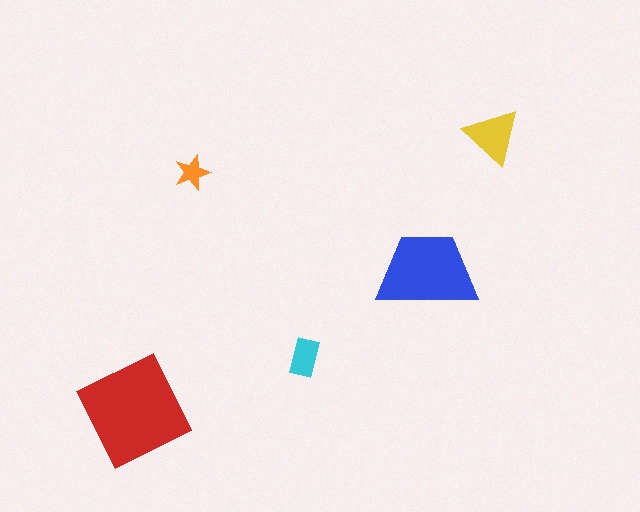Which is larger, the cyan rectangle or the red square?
The red square.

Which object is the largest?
The red square.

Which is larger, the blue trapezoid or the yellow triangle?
The blue trapezoid.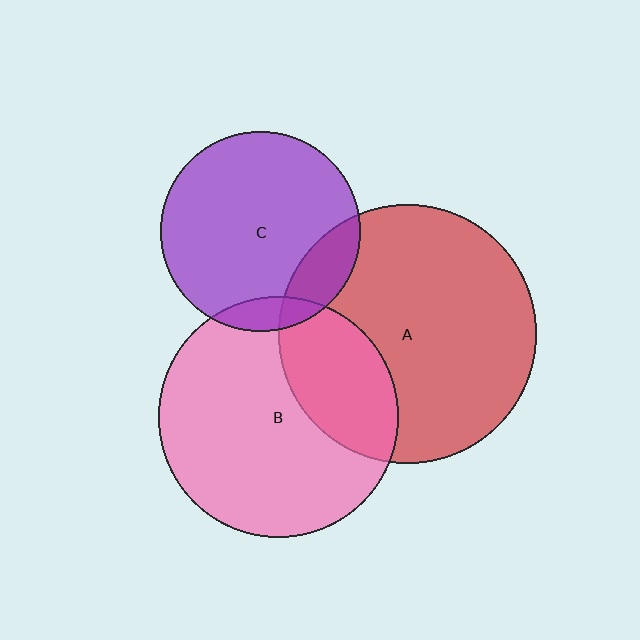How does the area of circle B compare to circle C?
Approximately 1.4 times.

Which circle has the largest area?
Circle A (red).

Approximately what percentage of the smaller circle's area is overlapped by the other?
Approximately 10%.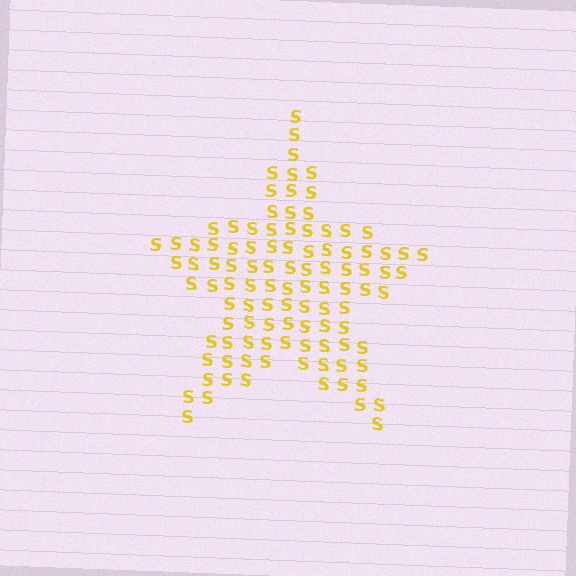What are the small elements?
The small elements are letter S's.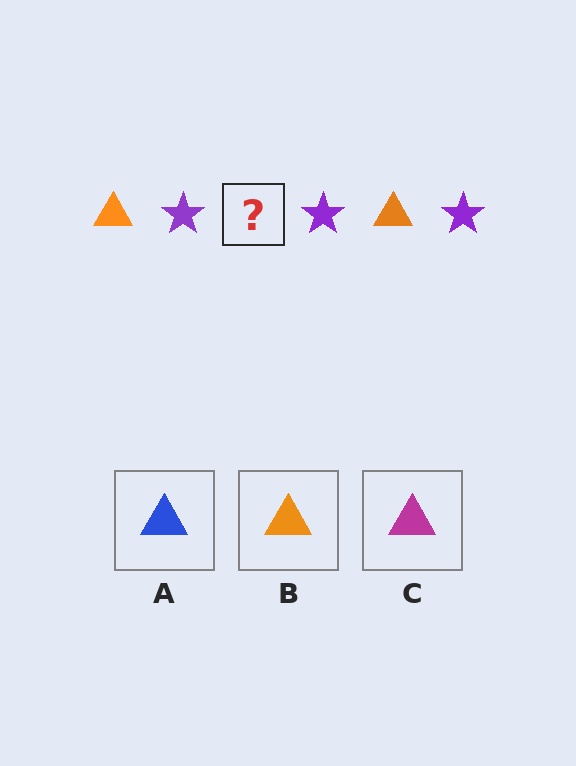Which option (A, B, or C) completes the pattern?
B.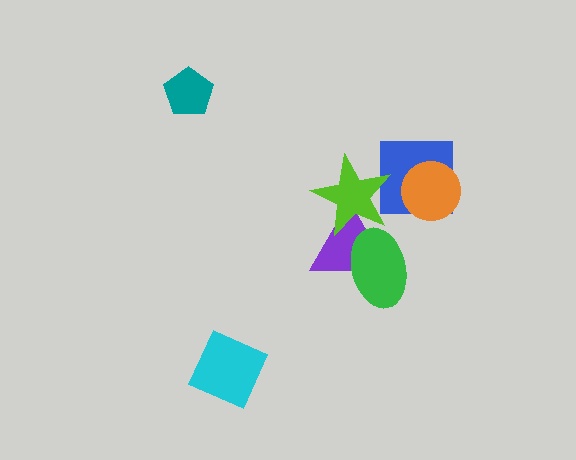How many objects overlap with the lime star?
2 objects overlap with the lime star.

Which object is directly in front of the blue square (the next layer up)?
The orange circle is directly in front of the blue square.